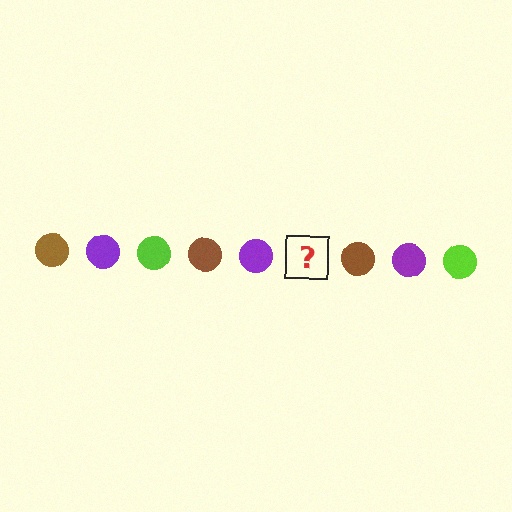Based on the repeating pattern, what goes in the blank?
The blank should be a lime circle.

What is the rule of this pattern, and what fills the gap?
The rule is that the pattern cycles through brown, purple, lime circles. The gap should be filled with a lime circle.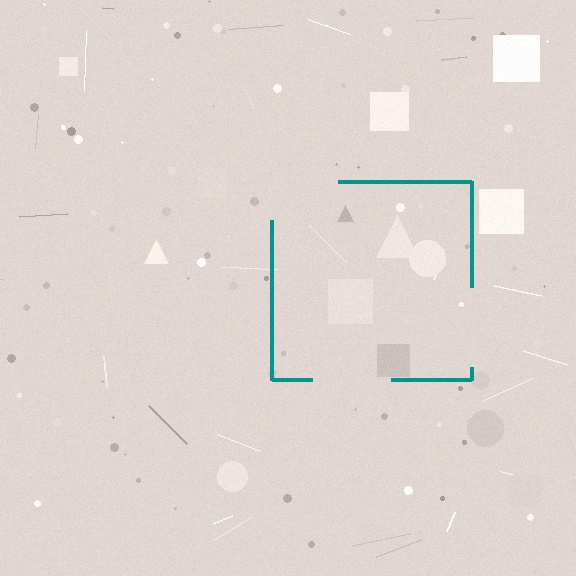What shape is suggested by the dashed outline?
The dashed outline suggests a square.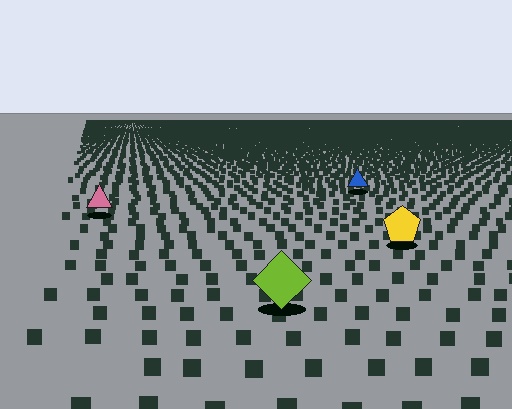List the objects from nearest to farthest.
From nearest to farthest: the lime diamond, the yellow pentagon, the pink triangle, the blue triangle.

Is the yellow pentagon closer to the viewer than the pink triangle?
Yes. The yellow pentagon is closer — you can tell from the texture gradient: the ground texture is coarser near it.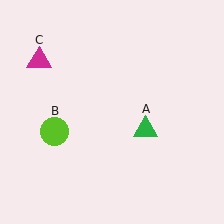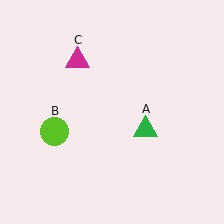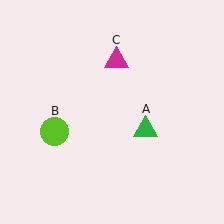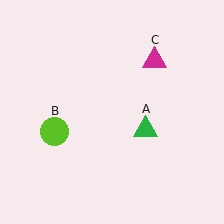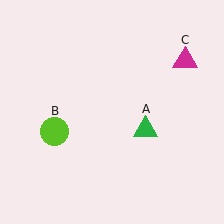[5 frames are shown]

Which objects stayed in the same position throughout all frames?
Green triangle (object A) and lime circle (object B) remained stationary.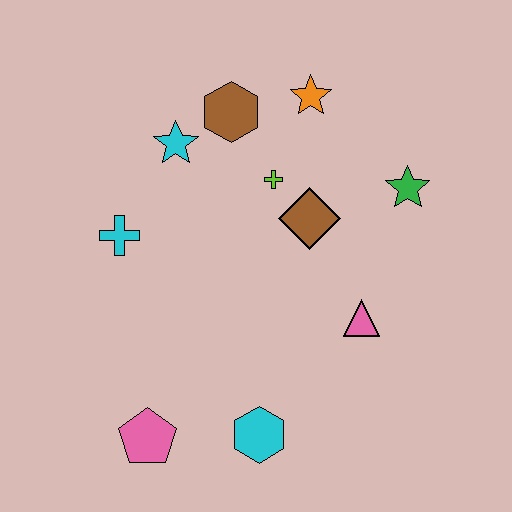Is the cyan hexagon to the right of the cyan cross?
Yes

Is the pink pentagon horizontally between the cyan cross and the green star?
Yes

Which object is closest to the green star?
The brown diamond is closest to the green star.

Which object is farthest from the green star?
The pink pentagon is farthest from the green star.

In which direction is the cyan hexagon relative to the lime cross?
The cyan hexagon is below the lime cross.